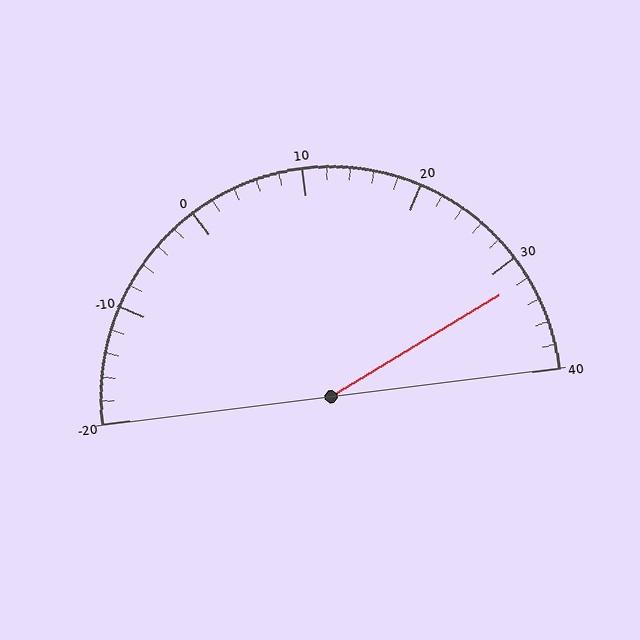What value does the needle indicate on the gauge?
The needle indicates approximately 32.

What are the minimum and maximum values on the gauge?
The gauge ranges from -20 to 40.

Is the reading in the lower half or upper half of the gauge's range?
The reading is in the upper half of the range (-20 to 40).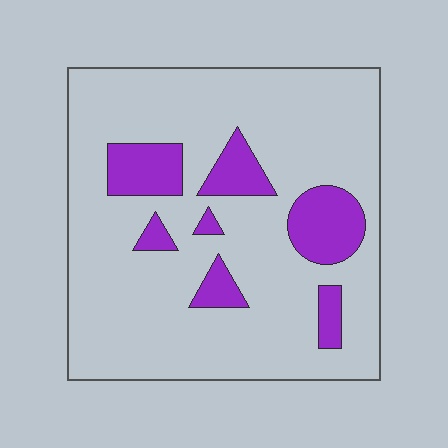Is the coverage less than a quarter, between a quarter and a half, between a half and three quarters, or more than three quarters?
Less than a quarter.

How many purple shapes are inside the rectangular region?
7.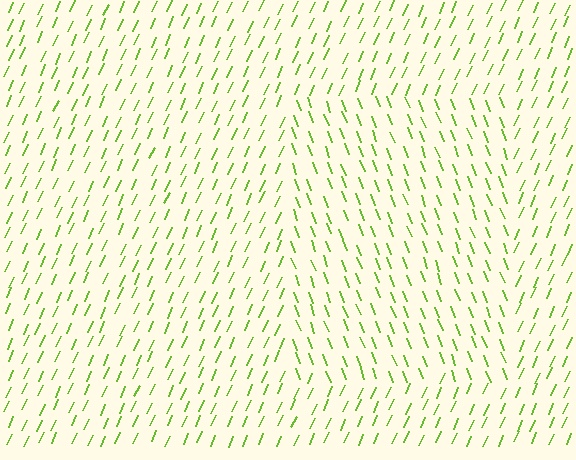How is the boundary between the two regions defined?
The boundary is defined purely by a change in line orientation (approximately 45 degrees difference). All lines are the same color and thickness.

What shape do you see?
I see a rectangle.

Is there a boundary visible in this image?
Yes, there is a texture boundary formed by a change in line orientation.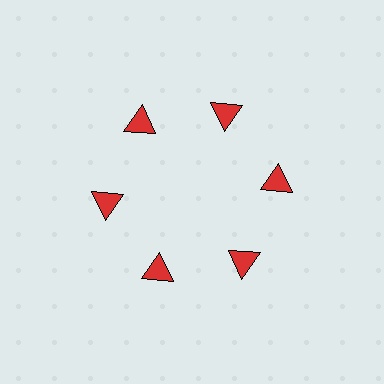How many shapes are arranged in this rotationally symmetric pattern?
There are 6 shapes, arranged in 6 groups of 1.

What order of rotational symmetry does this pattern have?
This pattern has 6-fold rotational symmetry.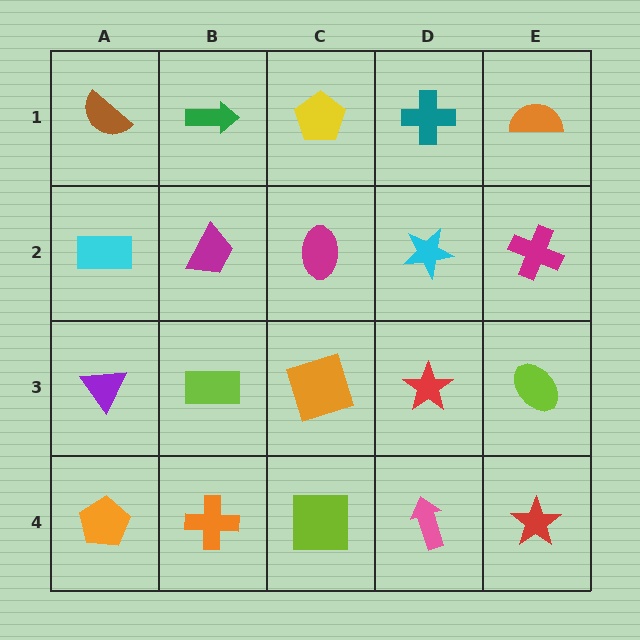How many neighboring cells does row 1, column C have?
3.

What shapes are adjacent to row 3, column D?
A cyan star (row 2, column D), a pink arrow (row 4, column D), an orange square (row 3, column C), a lime ellipse (row 3, column E).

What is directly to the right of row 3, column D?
A lime ellipse.